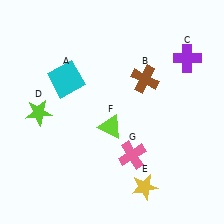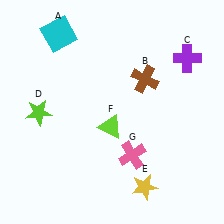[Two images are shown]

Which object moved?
The cyan square (A) moved up.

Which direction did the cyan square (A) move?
The cyan square (A) moved up.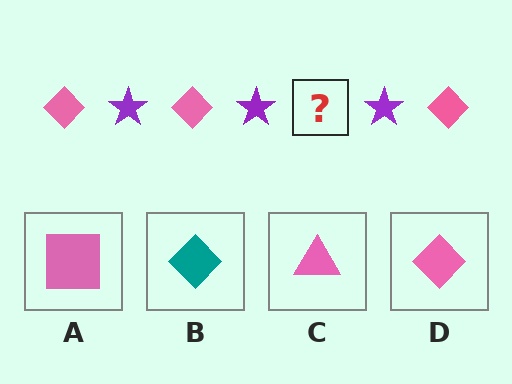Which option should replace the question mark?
Option D.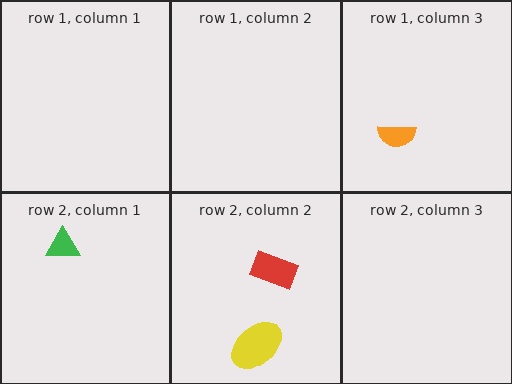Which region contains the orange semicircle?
The row 1, column 3 region.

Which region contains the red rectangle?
The row 2, column 2 region.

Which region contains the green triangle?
The row 2, column 1 region.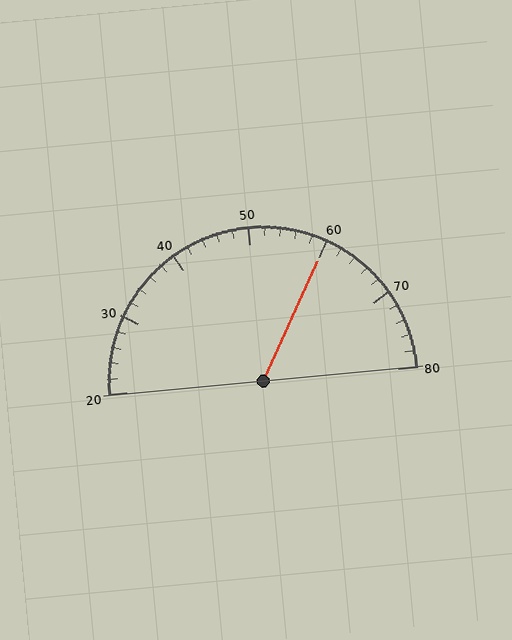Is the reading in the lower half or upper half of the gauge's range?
The reading is in the upper half of the range (20 to 80).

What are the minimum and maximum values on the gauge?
The gauge ranges from 20 to 80.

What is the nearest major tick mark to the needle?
The nearest major tick mark is 60.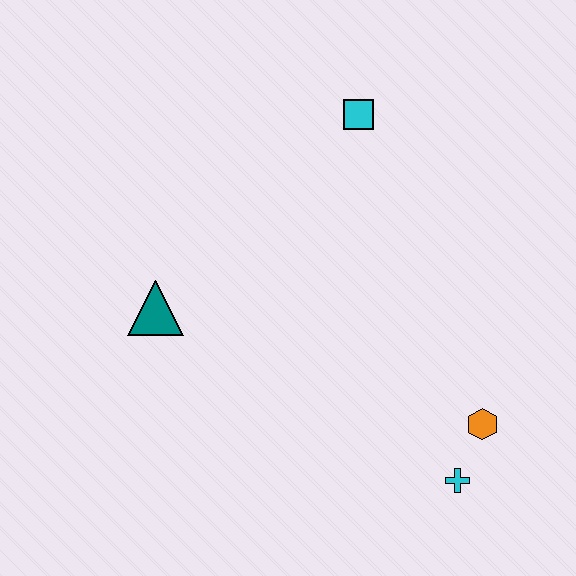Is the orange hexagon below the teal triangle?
Yes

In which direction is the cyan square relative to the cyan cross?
The cyan square is above the cyan cross.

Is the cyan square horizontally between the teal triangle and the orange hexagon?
Yes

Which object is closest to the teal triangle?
The cyan square is closest to the teal triangle.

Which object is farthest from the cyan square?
The cyan cross is farthest from the cyan square.